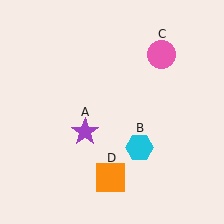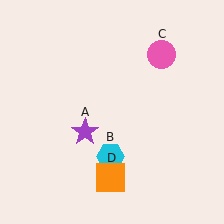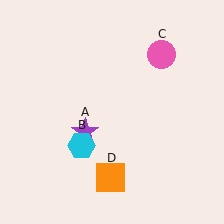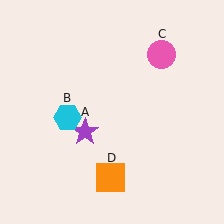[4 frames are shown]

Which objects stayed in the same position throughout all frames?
Purple star (object A) and pink circle (object C) and orange square (object D) remained stationary.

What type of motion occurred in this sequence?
The cyan hexagon (object B) rotated clockwise around the center of the scene.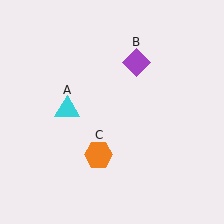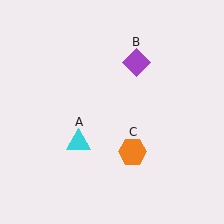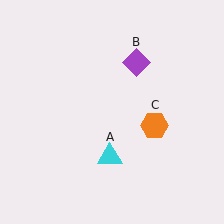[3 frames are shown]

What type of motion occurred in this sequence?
The cyan triangle (object A), orange hexagon (object C) rotated counterclockwise around the center of the scene.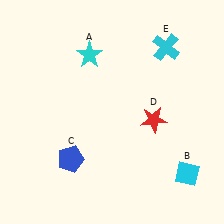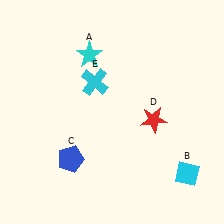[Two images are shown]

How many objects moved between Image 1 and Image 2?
1 object moved between the two images.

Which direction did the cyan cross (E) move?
The cyan cross (E) moved left.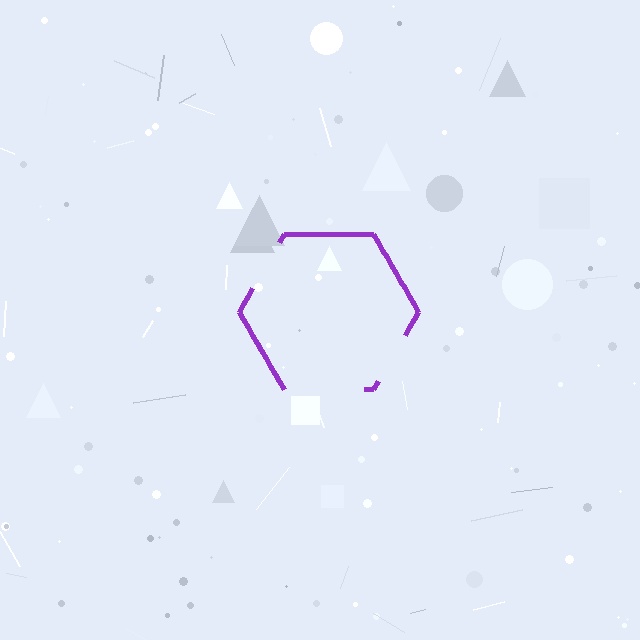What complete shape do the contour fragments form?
The contour fragments form a hexagon.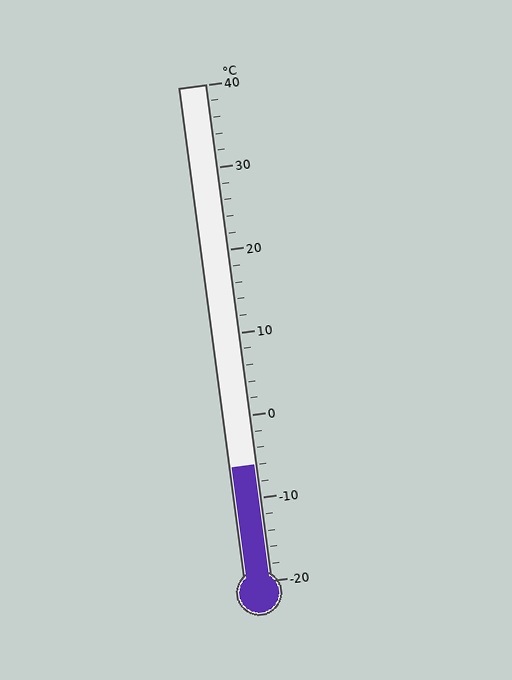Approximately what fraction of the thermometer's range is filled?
The thermometer is filled to approximately 25% of its range.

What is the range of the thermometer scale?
The thermometer scale ranges from -20°C to 40°C.